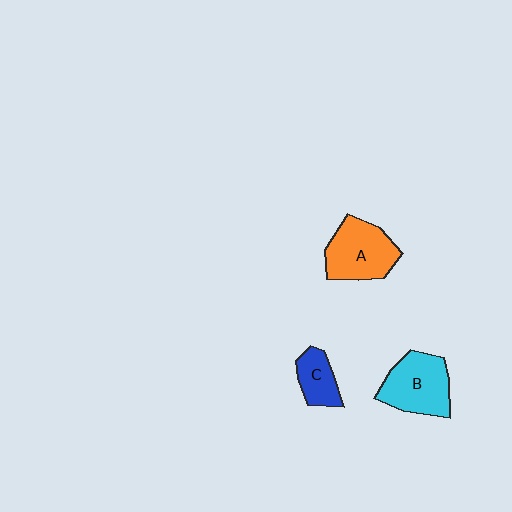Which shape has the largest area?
Shape A (orange).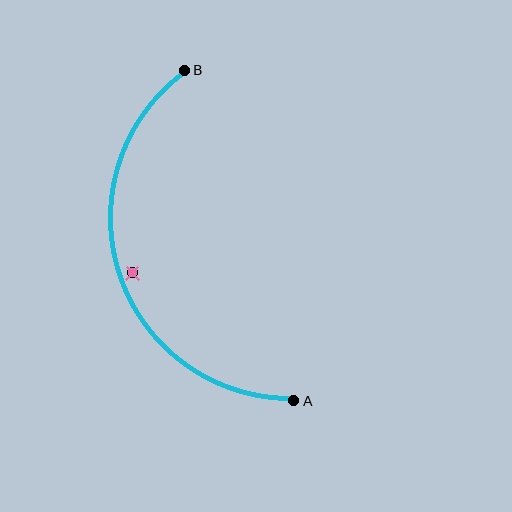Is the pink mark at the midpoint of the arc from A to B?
No — the pink mark does not lie on the arc at all. It sits slightly inside the curve.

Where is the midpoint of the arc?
The arc midpoint is the point on the curve farthest from the straight line joining A and B. It sits to the left of that line.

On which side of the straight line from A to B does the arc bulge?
The arc bulges to the left of the straight line connecting A and B.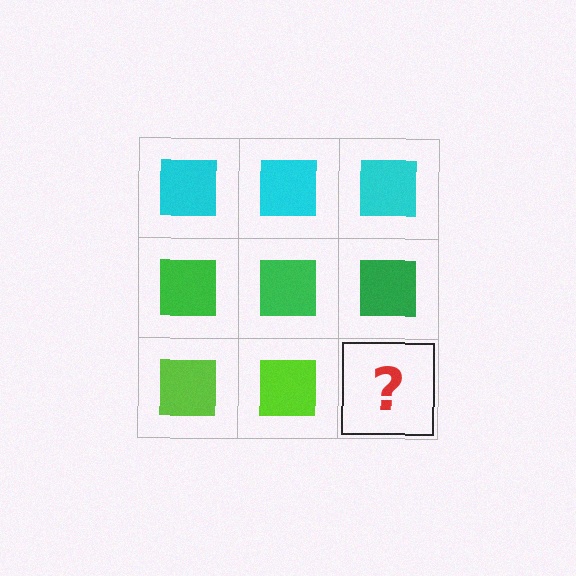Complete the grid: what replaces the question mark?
The question mark should be replaced with a lime square.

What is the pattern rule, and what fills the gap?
The rule is that each row has a consistent color. The gap should be filled with a lime square.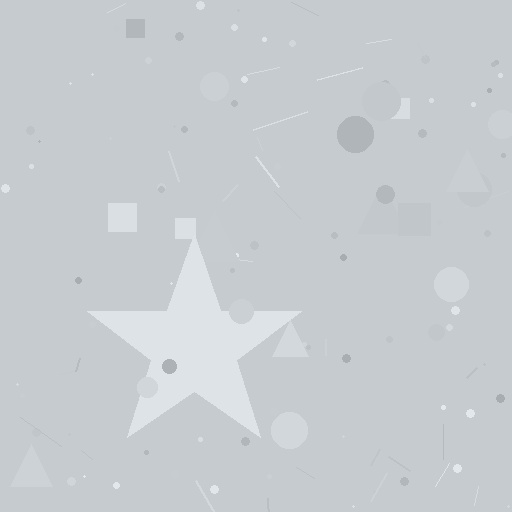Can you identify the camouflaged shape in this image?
The camouflaged shape is a star.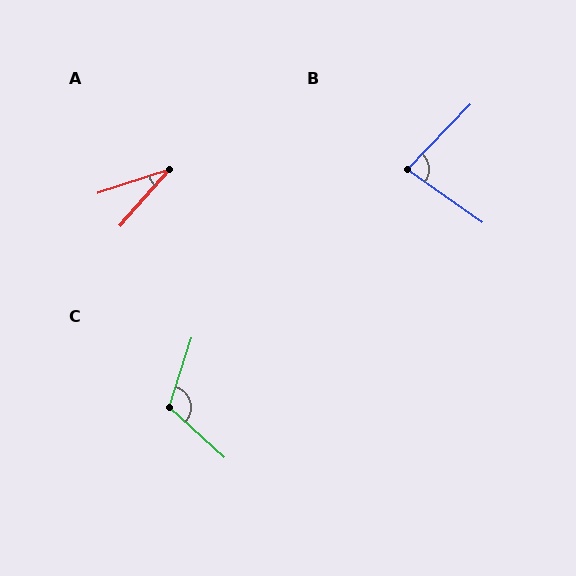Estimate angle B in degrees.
Approximately 81 degrees.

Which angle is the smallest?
A, at approximately 31 degrees.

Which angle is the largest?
C, at approximately 114 degrees.